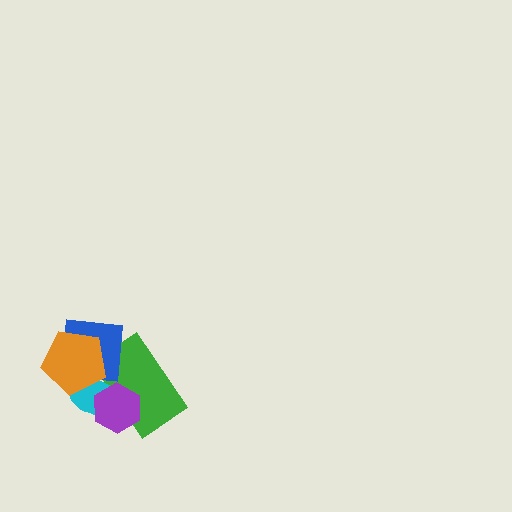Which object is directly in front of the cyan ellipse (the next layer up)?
The purple hexagon is directly in front of the cyan ellipse.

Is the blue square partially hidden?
Yes, it is partially covered by another shape.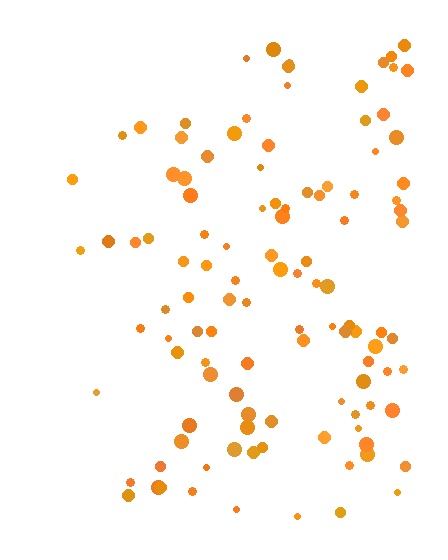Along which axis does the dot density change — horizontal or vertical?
Horizontal.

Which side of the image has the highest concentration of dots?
The right.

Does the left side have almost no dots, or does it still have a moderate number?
Still a moderate number, just noticeably fewer than the right.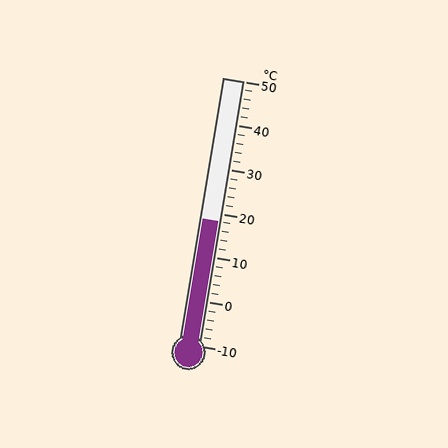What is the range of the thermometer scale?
The thermometer scale ranges from -10°C to 50°C.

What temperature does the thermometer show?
The thermometer shows approximately 18°C.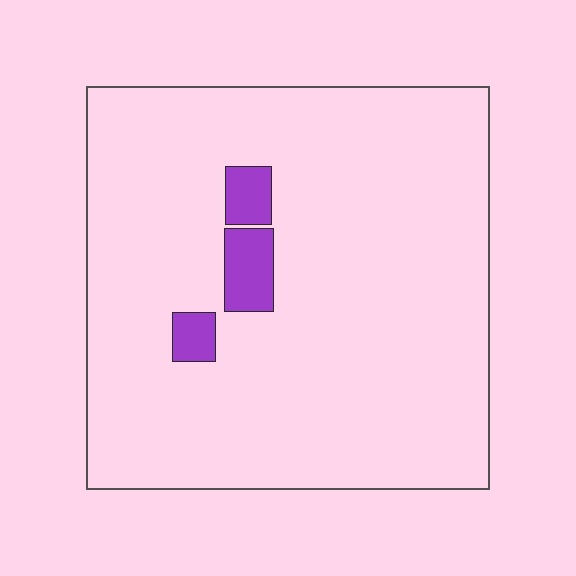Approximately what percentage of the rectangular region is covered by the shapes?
Approximately 5%.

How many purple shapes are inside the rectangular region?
3.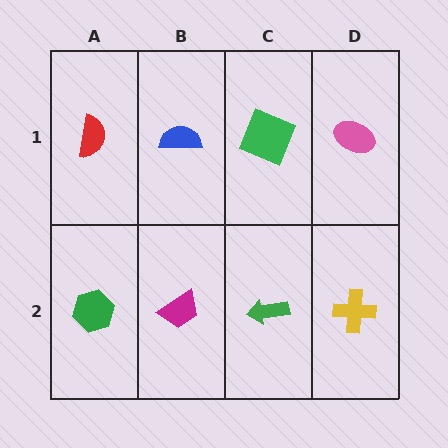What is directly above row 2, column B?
A blue semicircle.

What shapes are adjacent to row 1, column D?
A yellow cross (row 2, column D), a green square (row 1, column C).